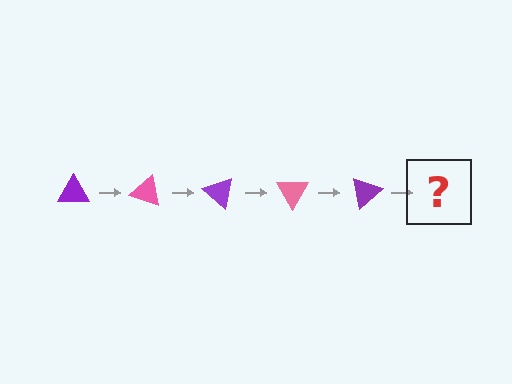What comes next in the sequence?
The next element should be a pink triangle, rotated 100 degrees from the start.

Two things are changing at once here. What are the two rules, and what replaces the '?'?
The two rules are that it rotates 20 degrees each step and the color cycles through purple and pink. The '?' should be a pink triangle, rotated 100 degrees from the start.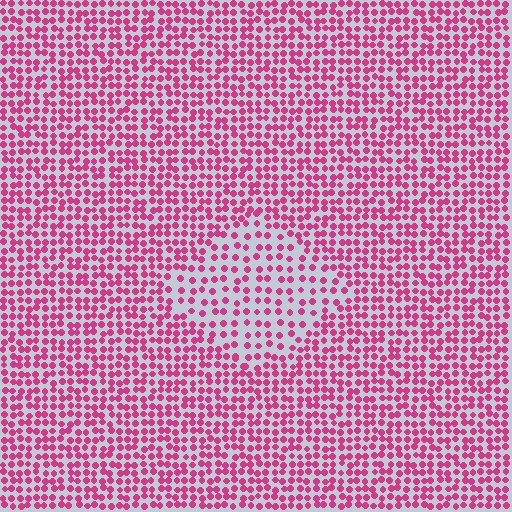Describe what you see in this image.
The image contains small magenta elements arranged at two different densities. A diamond-shaped region is visible where the elements are less densely packed than the surrounding area.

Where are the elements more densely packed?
The elements are more densely packed outside the diamond boundary.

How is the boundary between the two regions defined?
The boundary is defined by a change in element density (approximately 1.8x ratio). All elements are the same color, size, and shape.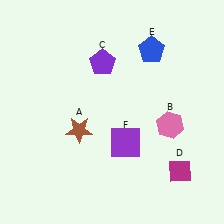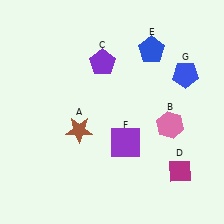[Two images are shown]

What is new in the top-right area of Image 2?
A blue pentagon (G) was added in the top-right area of Image 2.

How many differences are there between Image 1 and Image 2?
There is 1 difference between the two images.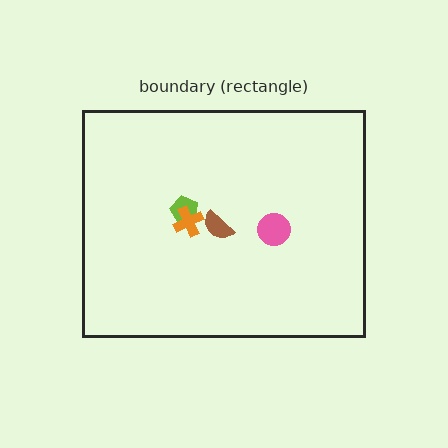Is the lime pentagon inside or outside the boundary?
Inside.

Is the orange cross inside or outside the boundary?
Inside.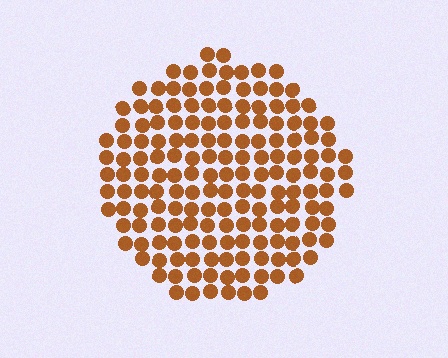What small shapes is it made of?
It is made of small circles.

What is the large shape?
The large shape is a circle.